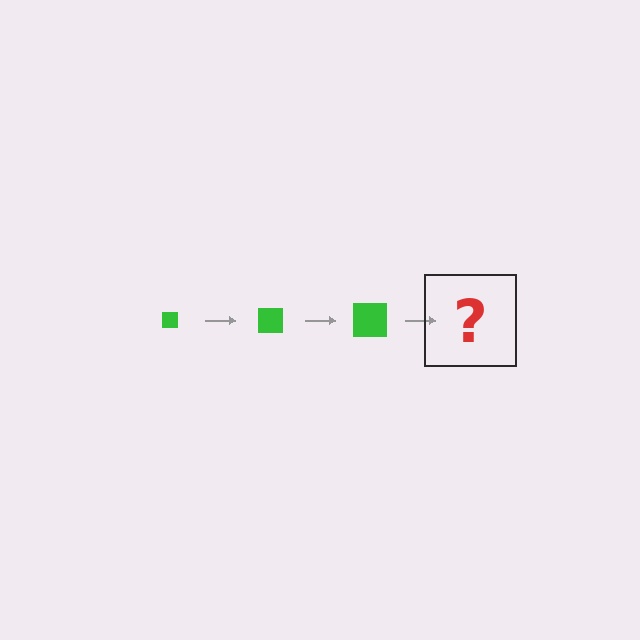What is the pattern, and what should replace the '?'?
The pattern is that the square gets progressively larger each step. The '?' should be a green square, larger than the previous one.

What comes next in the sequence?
The next element should be a green square, larger than the previous one.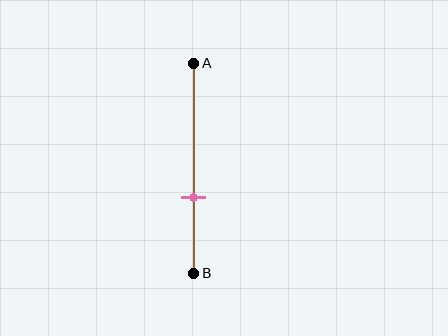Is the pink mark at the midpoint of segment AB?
No, the mark is at about 65% from A, not at the 50% midpoint.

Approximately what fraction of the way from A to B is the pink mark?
The pink mark is approximately 65% of the way from A to B.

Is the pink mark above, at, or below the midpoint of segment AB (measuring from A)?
The pink mark is below the midpoint of segment AB.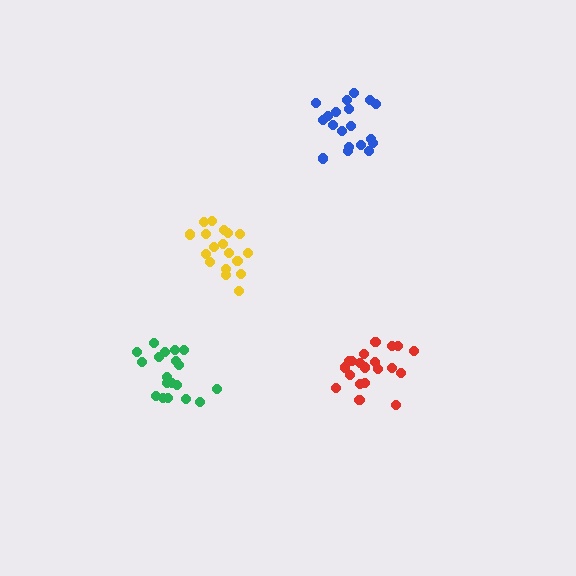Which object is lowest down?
The green cluster is bottommost.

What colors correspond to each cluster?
The clusters are colored: blue, yellow, red, green.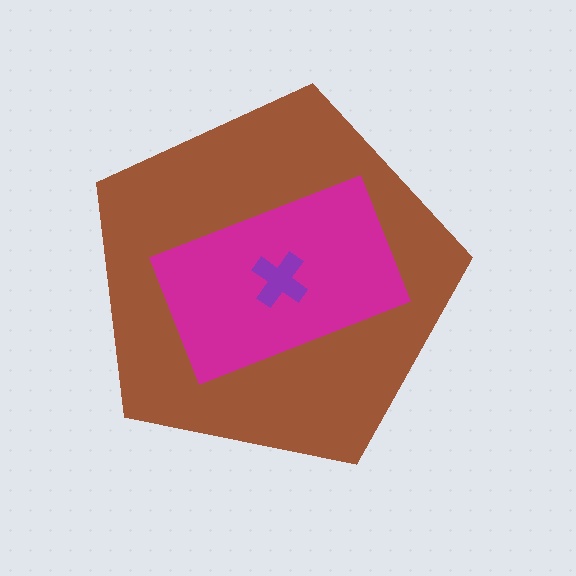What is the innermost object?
The purple cross.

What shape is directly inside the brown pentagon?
The magenta rectangle.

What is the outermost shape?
The brown pentagon.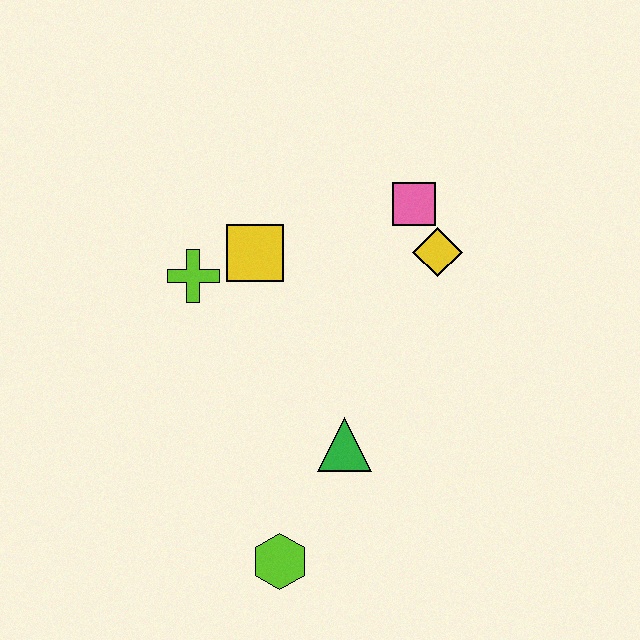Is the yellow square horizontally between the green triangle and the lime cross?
Yes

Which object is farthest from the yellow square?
The lime hexagon is farthest from the yellow square.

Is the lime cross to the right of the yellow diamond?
No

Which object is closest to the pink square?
The yellow diamond is closest to the pink square.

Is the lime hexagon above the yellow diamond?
No